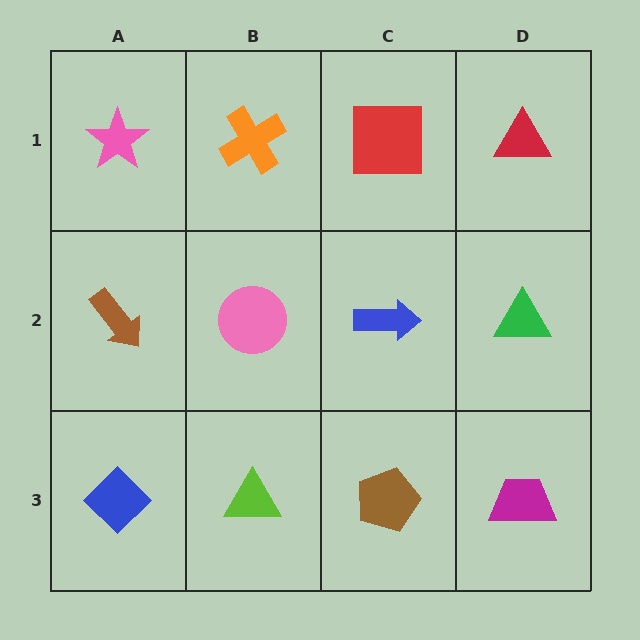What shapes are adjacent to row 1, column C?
A blue arrow (row 2, column C), an orange cross (row 1, column B), a red triangle (row 1, column D).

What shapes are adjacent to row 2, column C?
A red square (row 1, column C), a brown pentagon (row 3, column C), a pink circle (row 2, column B), a green triangle (row 2, column D).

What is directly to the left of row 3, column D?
A brown pentagon.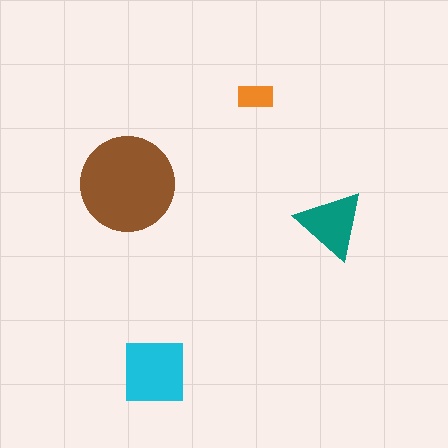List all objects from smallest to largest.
The orange rectangle, the teal triangle, the cyan square, the brown circle.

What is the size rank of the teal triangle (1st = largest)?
3rd.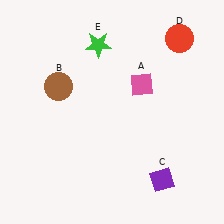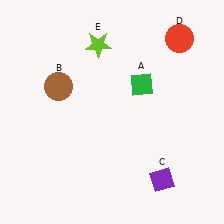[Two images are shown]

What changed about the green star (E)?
In Image 1, E is green. In Image 2, it changed to lime.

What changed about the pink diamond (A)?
In Image 1, A is pink. In Image 2, it changed to green.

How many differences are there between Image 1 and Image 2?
There are 2 differences between the two images.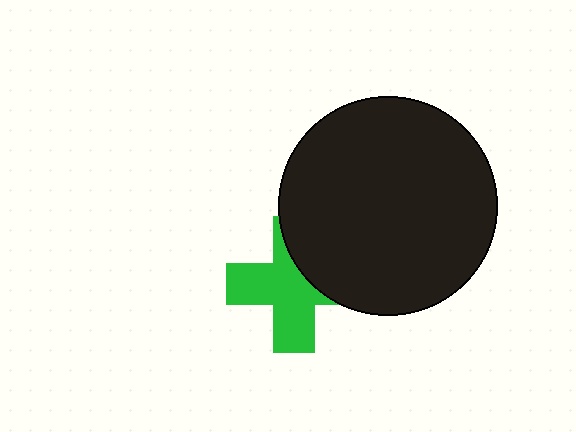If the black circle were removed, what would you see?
You would see the complete green cross.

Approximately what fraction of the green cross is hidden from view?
Roughly 37% of the green cross is hidden behind the black circle.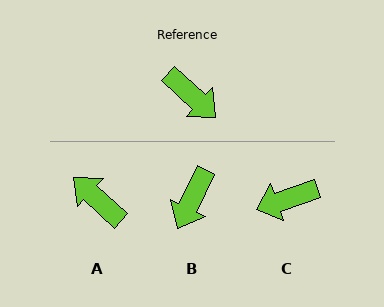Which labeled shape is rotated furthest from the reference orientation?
A, about 180 degrees away.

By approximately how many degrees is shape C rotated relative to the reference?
Approximately 118 degrees clockwise.